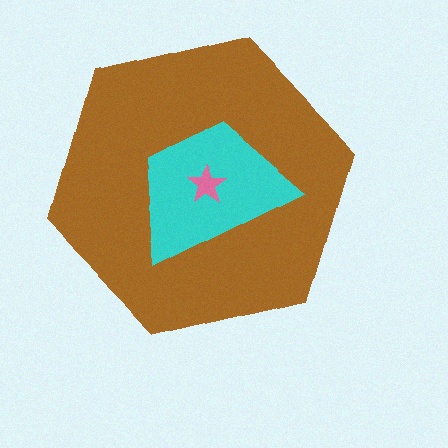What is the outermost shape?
The brown hexagon.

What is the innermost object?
The pink star.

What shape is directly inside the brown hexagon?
The cyan trapezoid.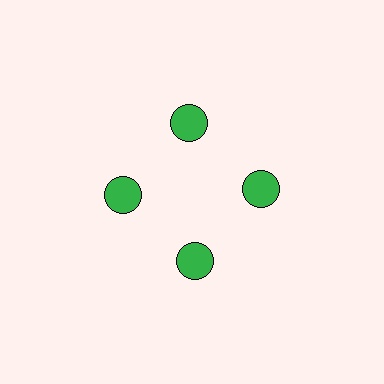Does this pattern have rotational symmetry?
Yes, this pattern has 4-fold rotational symmetry. It looks the same after rotating 90 degrees around the center.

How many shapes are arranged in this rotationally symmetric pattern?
There are 4 shapes, arranged in 4 groups of 1.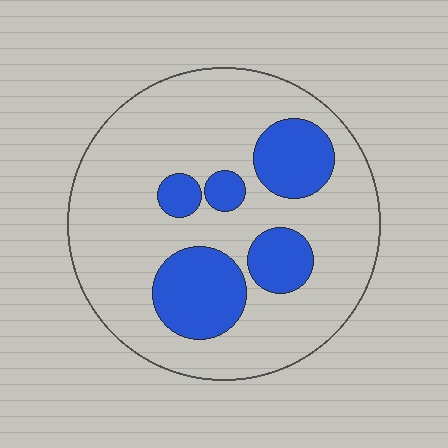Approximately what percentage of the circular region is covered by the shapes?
Approximately 25%.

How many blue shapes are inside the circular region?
5.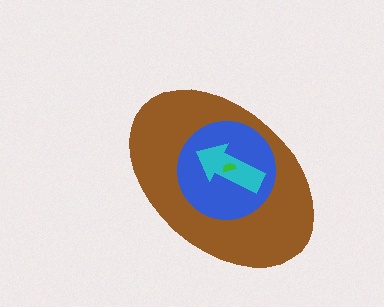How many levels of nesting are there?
4.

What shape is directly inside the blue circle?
The cyan arrow.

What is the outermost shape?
The brown ellipse.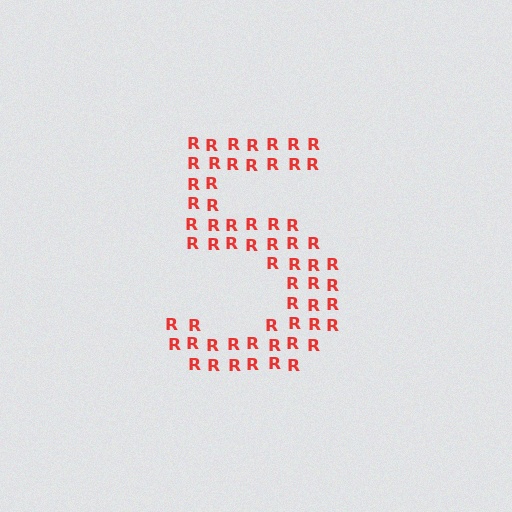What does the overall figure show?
The overall figure shows the digit 5.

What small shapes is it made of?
It is made of small letter R's.